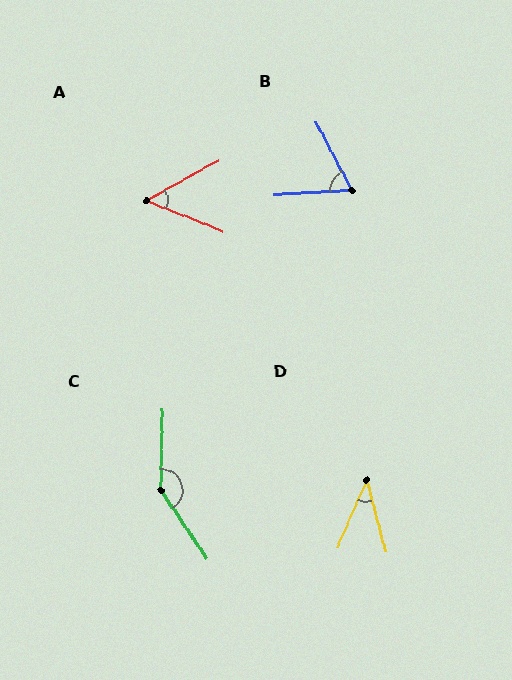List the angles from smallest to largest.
D (37°), A (50°), B (66°), C (145°).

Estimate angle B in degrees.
Approximately 66 degrees.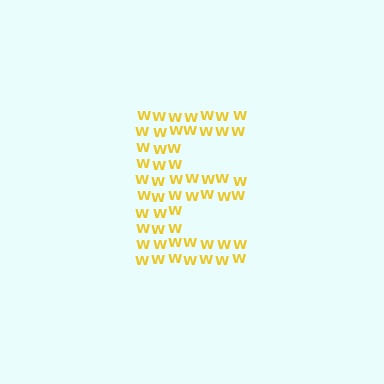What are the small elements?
The small elements are letter W's.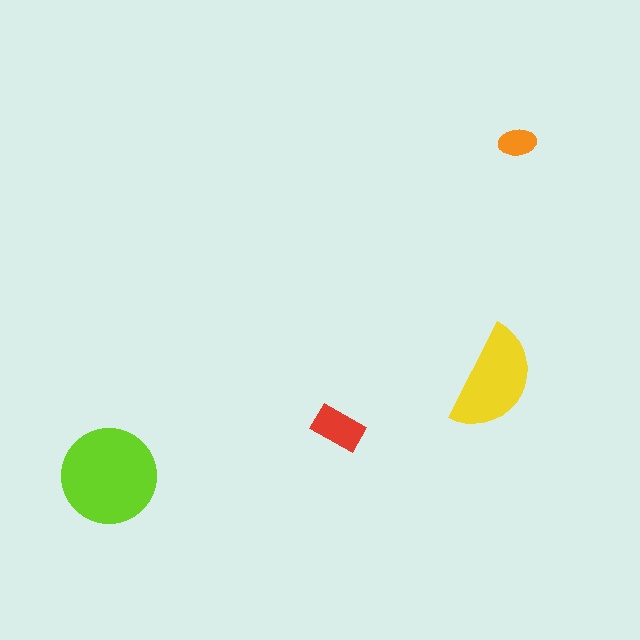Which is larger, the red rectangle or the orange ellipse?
The red rectangle.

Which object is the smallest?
The orange ellipse.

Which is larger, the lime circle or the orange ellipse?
The lime circle.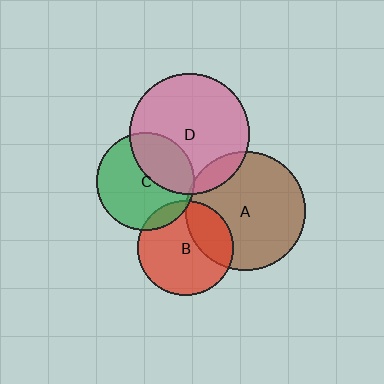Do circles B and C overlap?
Yes.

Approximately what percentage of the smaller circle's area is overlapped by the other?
Approximately 10%.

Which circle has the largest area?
Circle D (pink).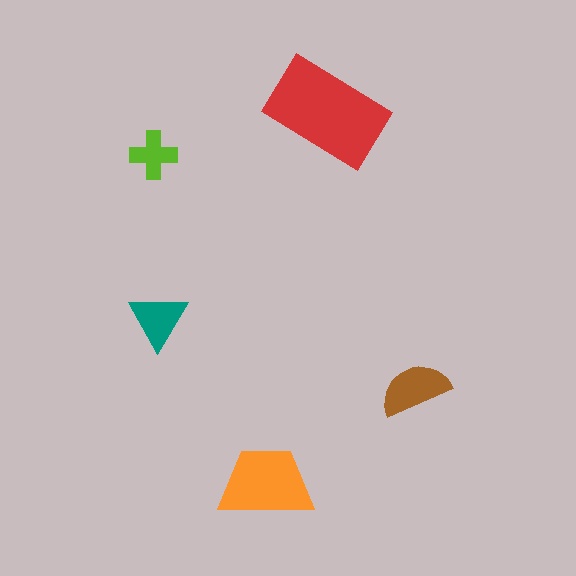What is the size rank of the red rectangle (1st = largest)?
1st.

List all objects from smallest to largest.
The lime cross, the teal triangle, the brown semicircle, the orange trapezoid, the red rectangle.